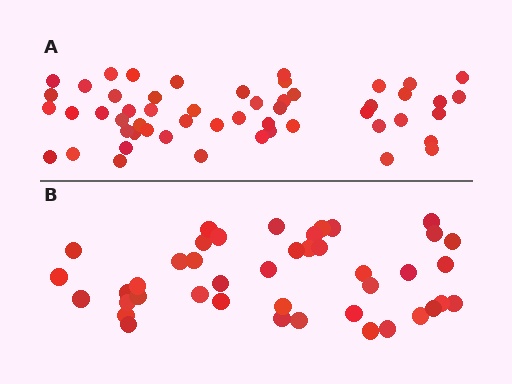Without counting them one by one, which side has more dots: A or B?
Region A (the top region) has more dots.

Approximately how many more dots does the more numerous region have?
Region A has roughly 12 or so more dots than region B.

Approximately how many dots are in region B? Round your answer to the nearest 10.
About 40 dots. (The exact count is 42, which rounds to 40.)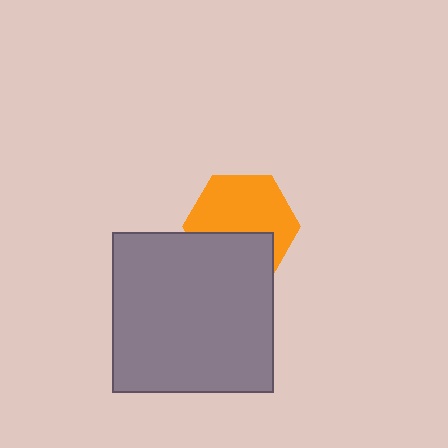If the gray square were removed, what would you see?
You would see the complete orange hexagon.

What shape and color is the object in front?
The object in front is a gray square.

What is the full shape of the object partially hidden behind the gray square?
The partially hidden object is an orange hexagon.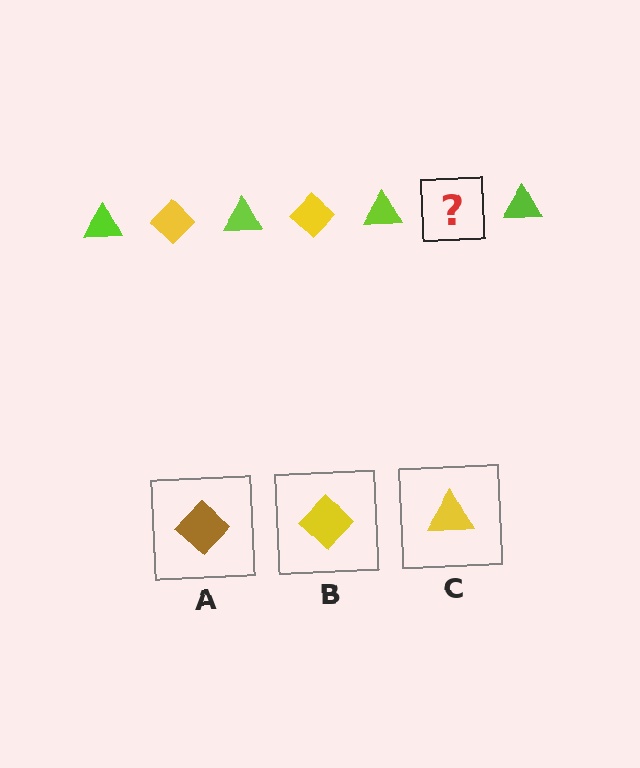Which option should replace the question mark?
Option B.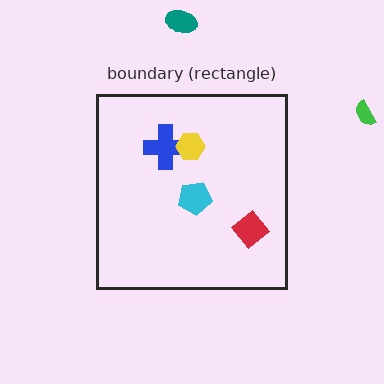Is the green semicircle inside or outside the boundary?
Outside.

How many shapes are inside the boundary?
4 inside, 2 outside.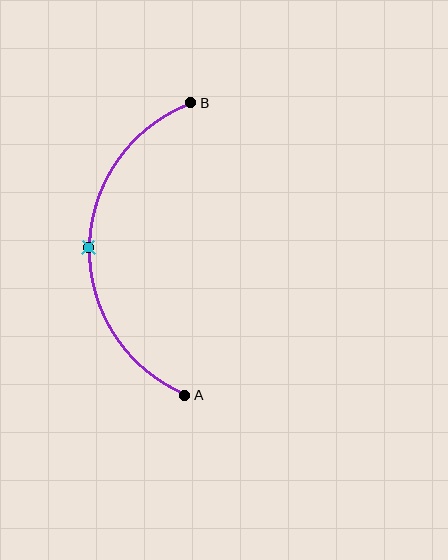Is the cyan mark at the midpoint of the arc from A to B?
Yes. The cyan mark lies on the arc at equal arc-length from both A and B — it is the arc midpoint.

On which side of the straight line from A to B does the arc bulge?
The arc bulges to the left of the straight line connecting A and B.